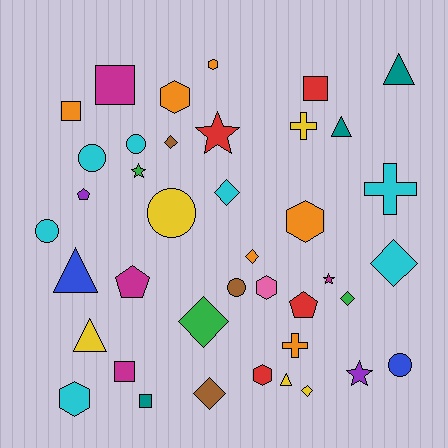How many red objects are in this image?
There are 4 red objects.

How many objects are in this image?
There are 40 objects.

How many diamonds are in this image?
There are 8 diamonds.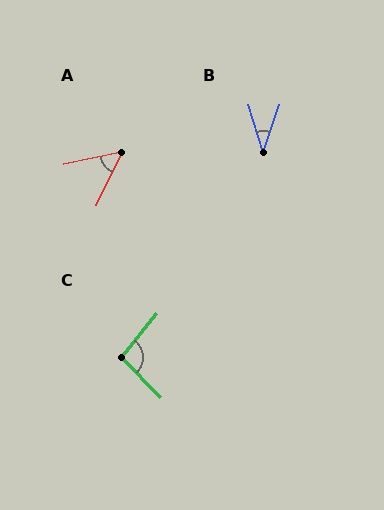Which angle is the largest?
C, at approximately 97 degrees.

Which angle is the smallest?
B, at approximately 36 degrees.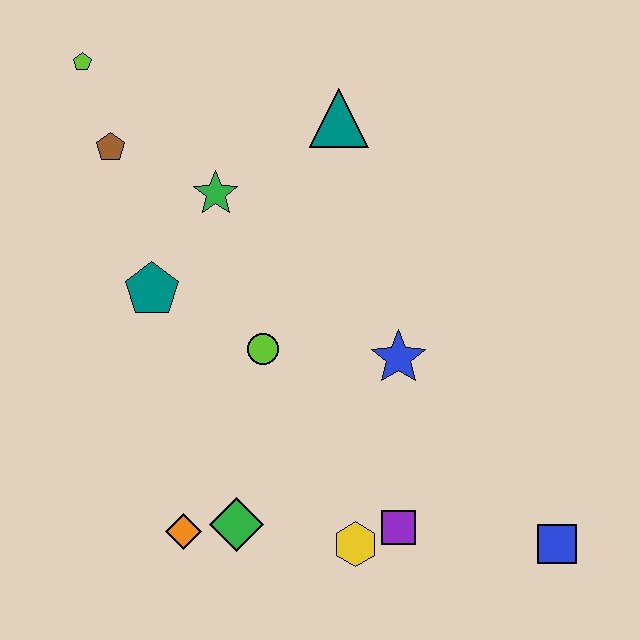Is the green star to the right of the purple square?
No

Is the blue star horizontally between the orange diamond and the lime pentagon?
No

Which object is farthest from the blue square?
The lime pentagon is farthest from the blue square.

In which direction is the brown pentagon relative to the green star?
The brown pentagon is to the left of the green star.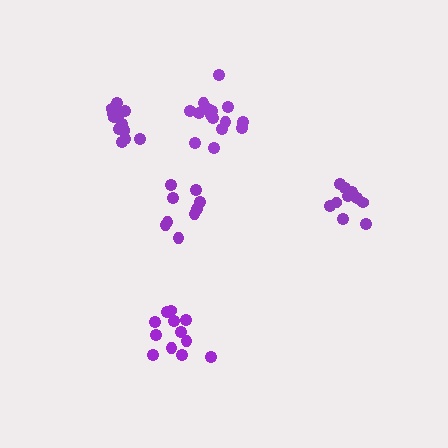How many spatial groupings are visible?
There are 5 spatial groupings.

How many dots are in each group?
Group 1: 9 dots, Group 2: 10 dots, Group 3: 15 dots, Group 4: 12 dots, Group 5: 13 dots (59 total).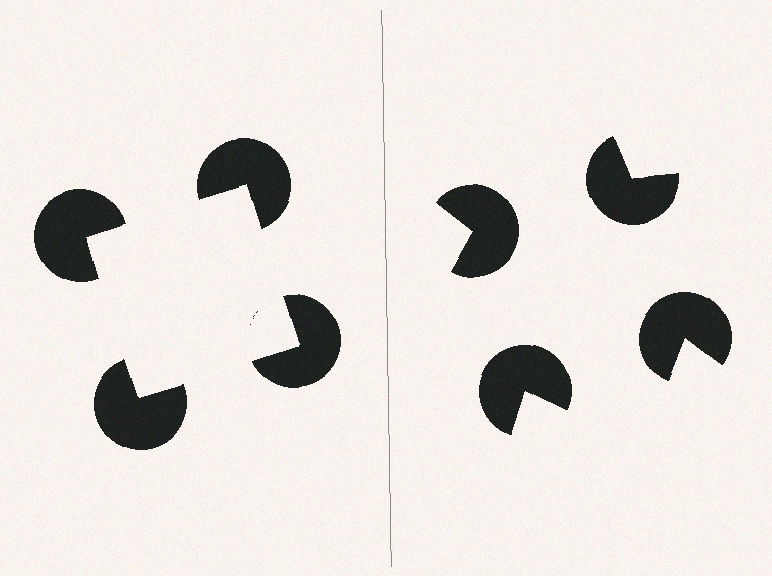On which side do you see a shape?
An illusory square appears on the left side. On the right side the wedge cuts are rotated, so no coherent shape forms.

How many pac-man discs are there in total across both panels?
8 — 4 on each side.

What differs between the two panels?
The pac-man discs are positioned identically on both sides; only the wedge orientations differ. On the left they align to a square; on the right they are misaligned.